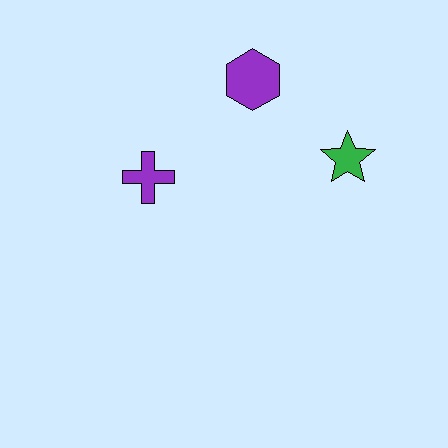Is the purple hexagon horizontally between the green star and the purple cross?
Yes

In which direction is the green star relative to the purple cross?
The green star is to the right of the purple cross.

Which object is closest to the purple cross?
The purple hexagon is closest to the purple cross.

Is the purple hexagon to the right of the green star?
No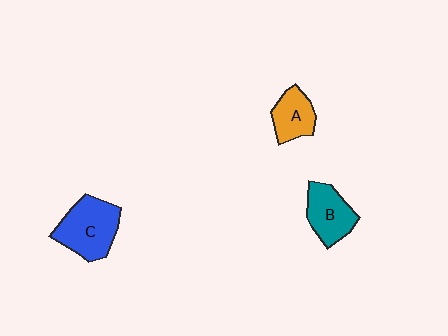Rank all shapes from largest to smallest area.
From largest to smallest: C (blue), B (teal), A (orange).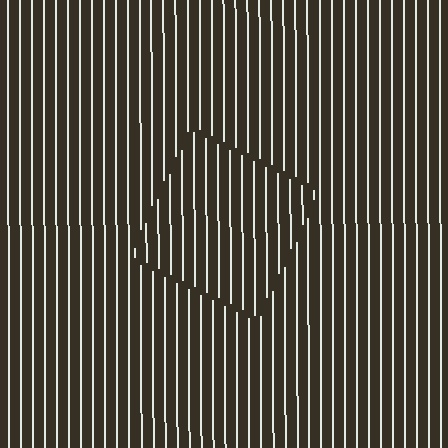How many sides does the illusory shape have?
4 sides — the line-ends trace a square.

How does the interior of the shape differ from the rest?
The interior of the shape contains the same grating, shifted by half a period — the contour is defined by the phase discontinuity where line-ends from the inner and outer gratings abut.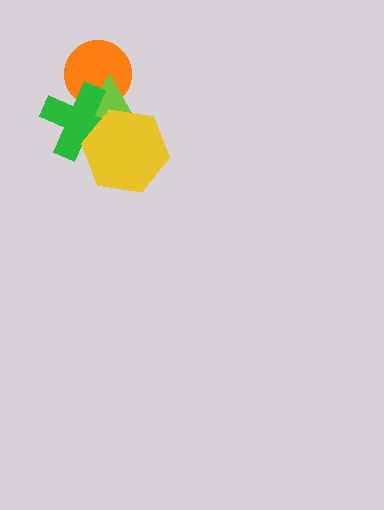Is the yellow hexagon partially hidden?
No, no other shape covers it.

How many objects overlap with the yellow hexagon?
2 objects overlap with the yellow hexagon.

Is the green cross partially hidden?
Yes, it is partially covered by another shape.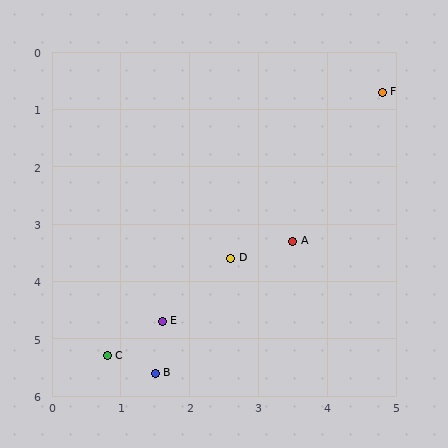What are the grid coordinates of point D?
Point D is at approximately (2.6, 3.6).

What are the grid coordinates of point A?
Point A is at approximately (3.5, 3.3).